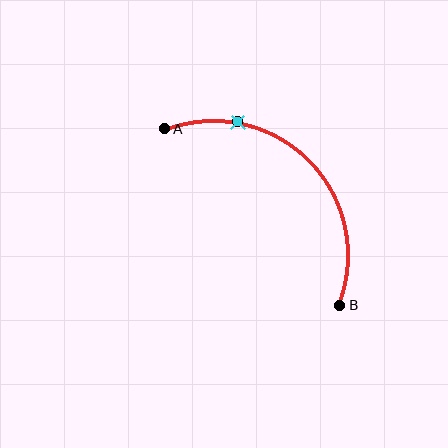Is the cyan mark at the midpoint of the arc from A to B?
No. The cyan mark lies on the arc but is closer to endpoint A. The arc midpoint would be at the point on the curve equidistant along the arc from both A and B.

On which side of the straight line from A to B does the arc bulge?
The arc bulges above and to the right of the straight line connecting A and B.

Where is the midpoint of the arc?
The arc midpoint is the point on the curve farthest from the straight line joining A and B. It sits above and to the right of that line.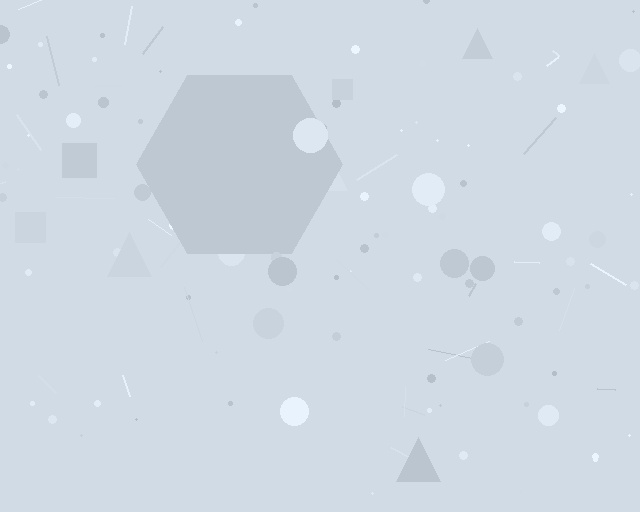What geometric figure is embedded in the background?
A hexagon is embedded in the background.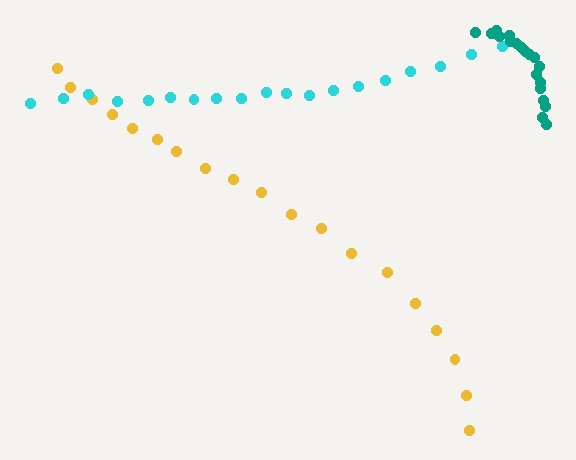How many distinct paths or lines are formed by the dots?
There are 3 distinct paths.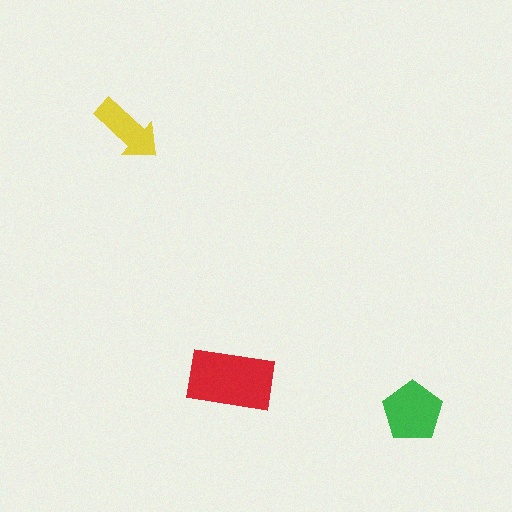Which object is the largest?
The red rectangle.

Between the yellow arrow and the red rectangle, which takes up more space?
The red rectangle.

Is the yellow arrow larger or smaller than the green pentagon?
Smaller.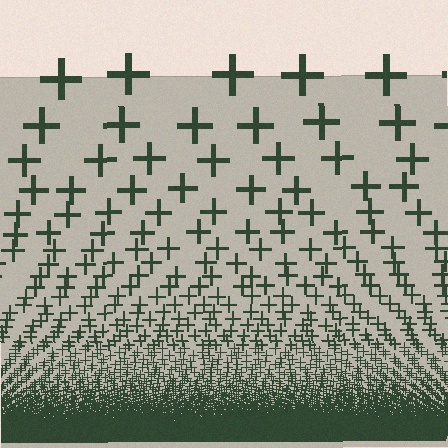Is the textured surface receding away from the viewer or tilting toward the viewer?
The surface appears to tilt toward the viewer. Texture elements get larger and sparser toward the top.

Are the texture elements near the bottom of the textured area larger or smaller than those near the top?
Smaller. The gradient is inverted — elements near the bottom are smaller and denser.